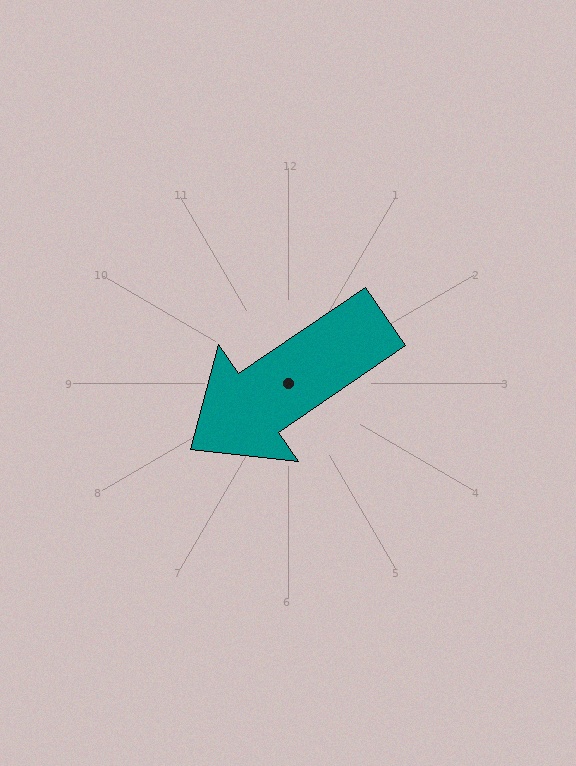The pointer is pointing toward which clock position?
Roughly 8 o'clock.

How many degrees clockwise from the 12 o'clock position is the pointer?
Approximately 236 degrees.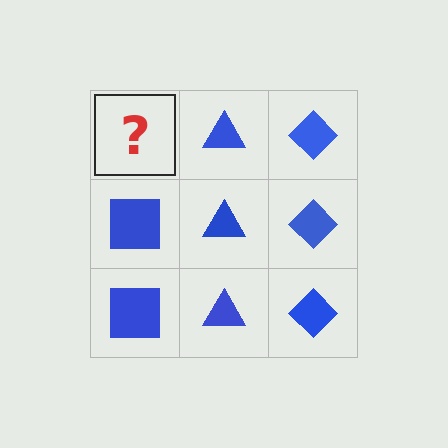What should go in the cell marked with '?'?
The missing cell should contain a blue square.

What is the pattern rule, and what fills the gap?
The rule is that each column has a consistent shape. The gap should be filled with a blue square.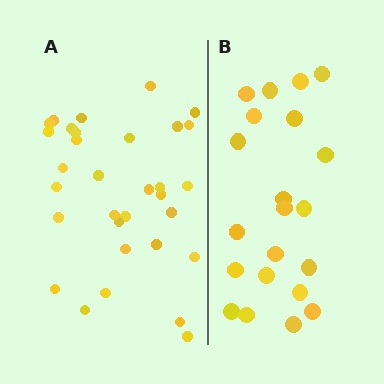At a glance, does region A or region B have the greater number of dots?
Region A (the left region) has more dots.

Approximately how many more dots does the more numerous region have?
Region A has roughly 12 or so more dots than region B.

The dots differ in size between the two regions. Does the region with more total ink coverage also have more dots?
No. Region B has more total ink coverage because its dots are larger, but region A actually contains more individual dots. Total area can be misleading — the number of items is what matters here.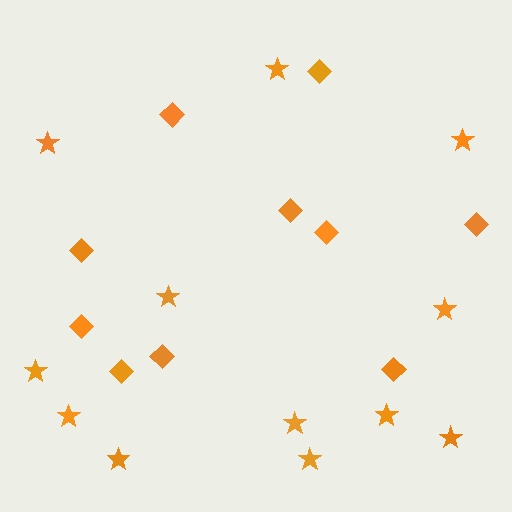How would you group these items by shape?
There are 2 groups: one group of diamonds (10) and one group of stars (12).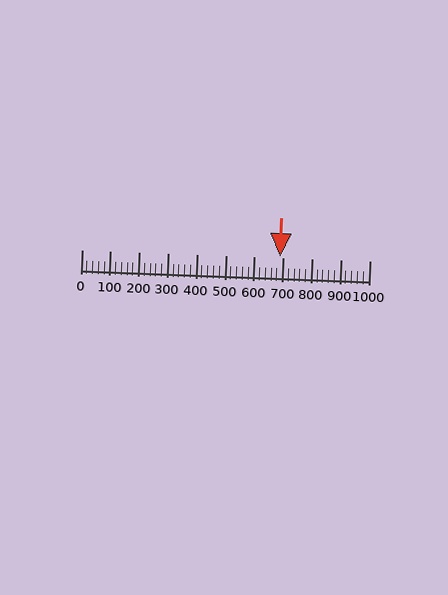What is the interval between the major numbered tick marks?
The major tick marks are spaced 100 units apart.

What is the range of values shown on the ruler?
The ruler shows values from 0 to 1000.